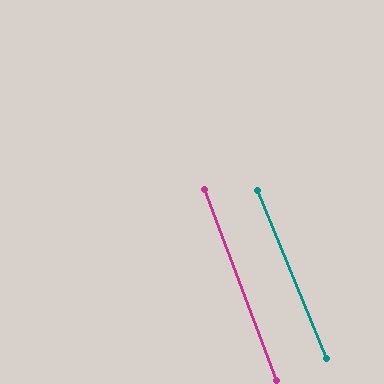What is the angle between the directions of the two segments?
Approximately 2 degrees.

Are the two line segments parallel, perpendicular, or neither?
Parallel — their directions differ by only 1.6°.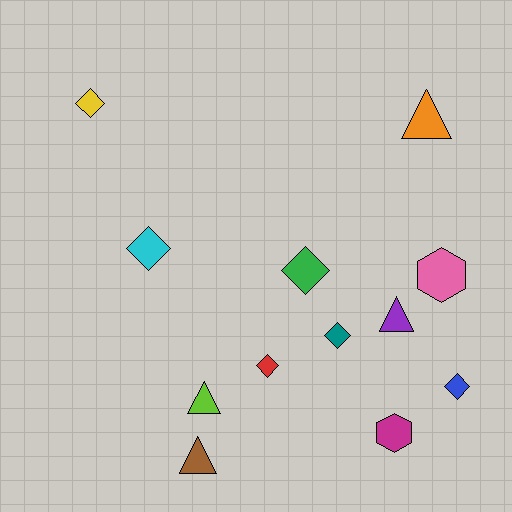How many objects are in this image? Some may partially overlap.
There are 12 objects.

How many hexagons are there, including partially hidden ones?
There are 2 hexagons.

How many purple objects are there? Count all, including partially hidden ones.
There is 1 purple object.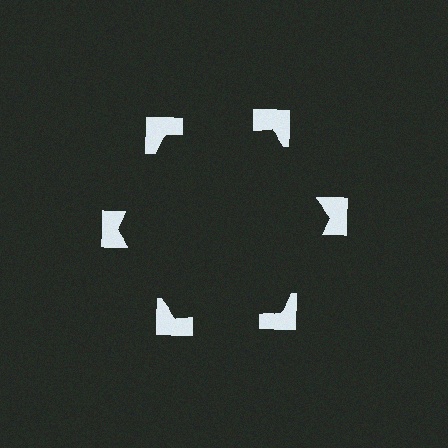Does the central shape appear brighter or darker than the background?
It typically appears slightly darker than the background, even though no actual brightness change is drawn.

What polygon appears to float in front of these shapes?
An illusory hexagon — its edges are inferred from the aligned wedge cuts in the notched squares, not physically drawn.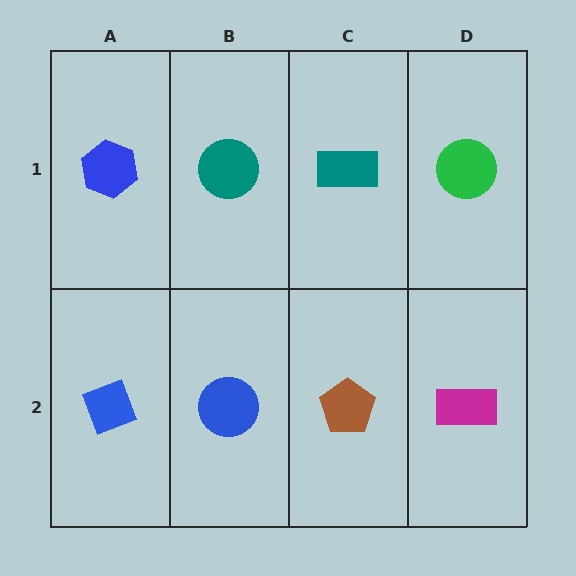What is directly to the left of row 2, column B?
A blue diamond.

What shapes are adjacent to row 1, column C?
A brown pentagon (row 2, column C), a teal circle (row 1, column B), a green circle (row 1, column D).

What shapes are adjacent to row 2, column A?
A blue hexagon (row 1, column A), a blue circle (row 2, column B).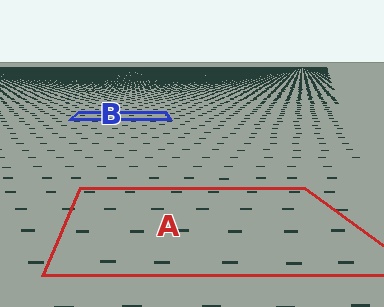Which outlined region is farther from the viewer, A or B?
Region B is farther from the viewer — the texture elements inside it appear smaller and more densely packed.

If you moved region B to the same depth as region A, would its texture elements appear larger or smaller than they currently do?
They would appear larger. At a closer depth, the same texture elements are projected at a bigger on-screen size.